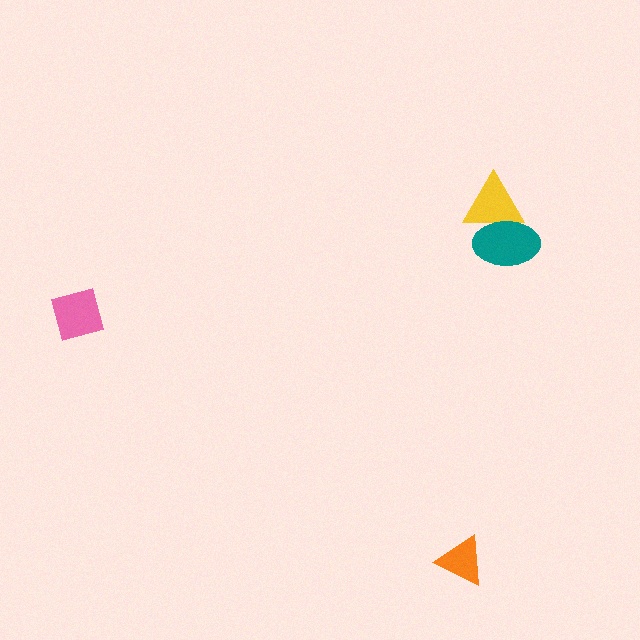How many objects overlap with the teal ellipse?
1 object overlaps with the teal ellipse.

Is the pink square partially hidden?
No, no other shape covers it.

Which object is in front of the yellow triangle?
The teal ellipse is in front of the yellow triangle.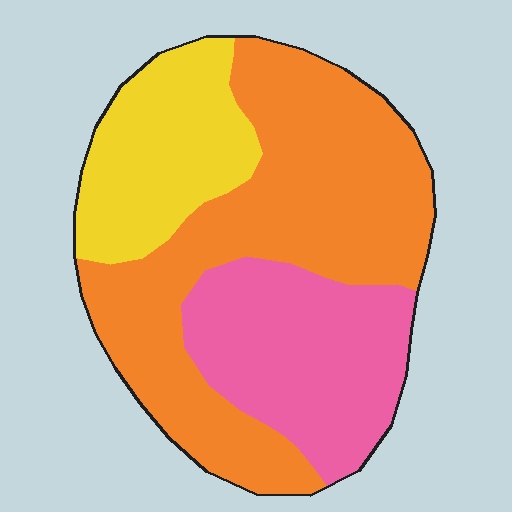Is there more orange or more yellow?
Orange.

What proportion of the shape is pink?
Pink takes up about one quarter (1/4) of the shape.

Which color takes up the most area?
Orange, at roughly 50%.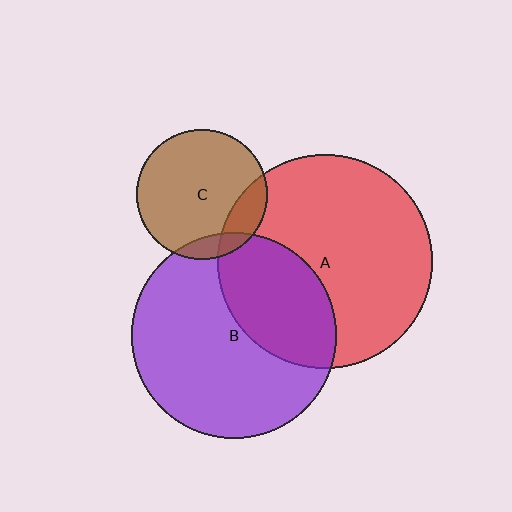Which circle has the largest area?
Circle A (red).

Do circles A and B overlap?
Yes.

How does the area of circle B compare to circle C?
Approximately 2.5 times.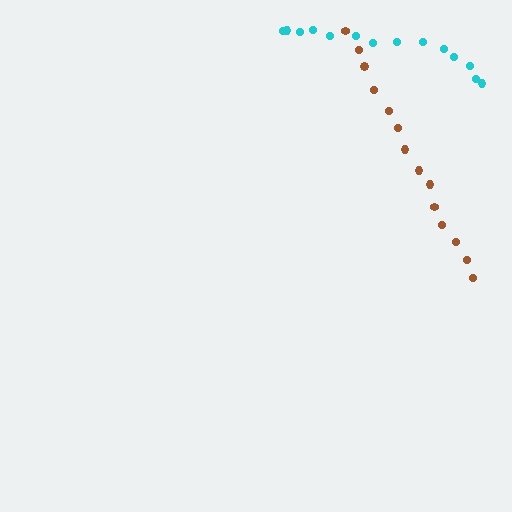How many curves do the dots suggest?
There are 2 distinct paths.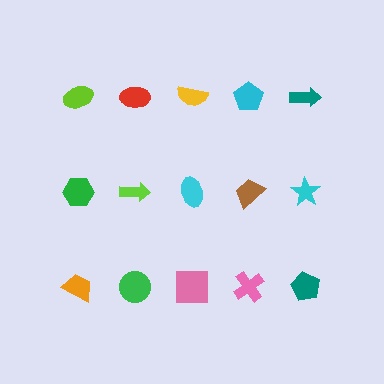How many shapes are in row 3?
5 shapes.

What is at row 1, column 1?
A lime ellipse.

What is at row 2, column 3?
A cyan ellipse.